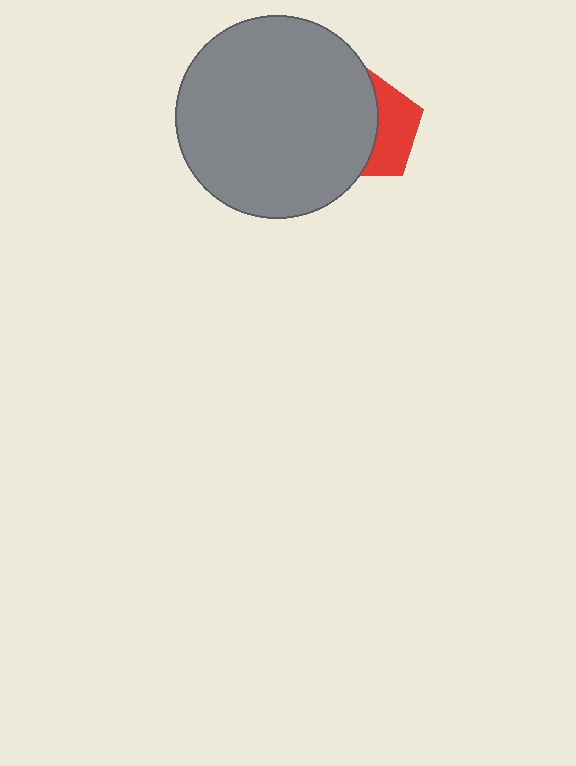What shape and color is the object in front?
The object in front is a gray circle.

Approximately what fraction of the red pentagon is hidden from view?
Roughly 59% of the red pentagon is hidden behind the gray circle.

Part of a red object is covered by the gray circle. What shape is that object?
It is a pentagon.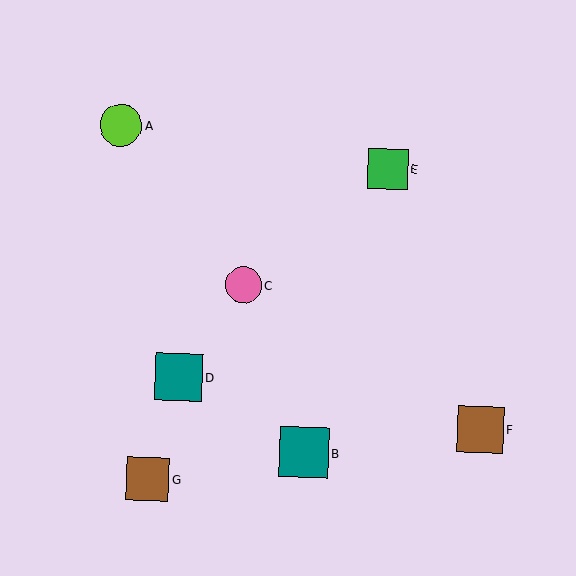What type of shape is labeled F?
Shape F is a brown square.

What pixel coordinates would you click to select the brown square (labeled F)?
Click at (481, 430) to select the brown square F.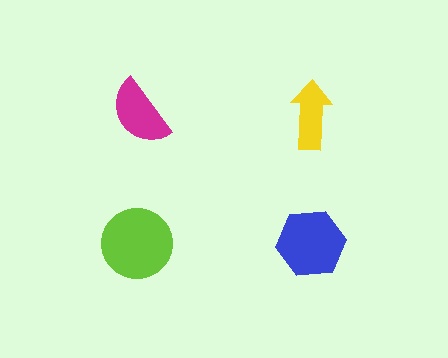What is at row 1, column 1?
A magenta semicircle.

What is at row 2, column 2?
A blue hexagon.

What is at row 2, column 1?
A lime circle.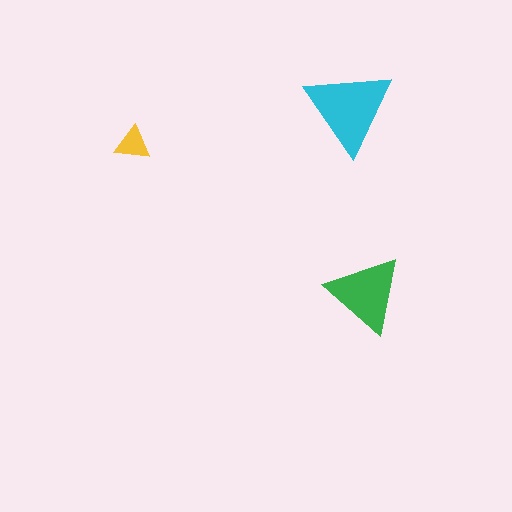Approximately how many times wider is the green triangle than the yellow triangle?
About 2 times wider.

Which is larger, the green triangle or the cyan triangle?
The cyan one.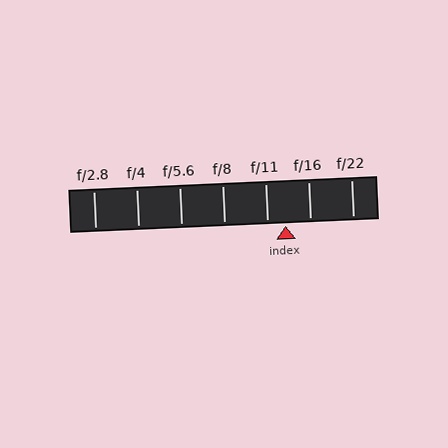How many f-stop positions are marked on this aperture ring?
There are 7 f-stop positions marked.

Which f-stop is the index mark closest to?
The index mark is closest to f/11.